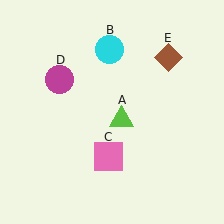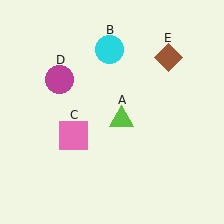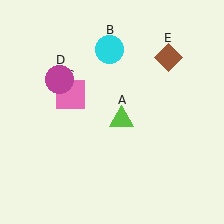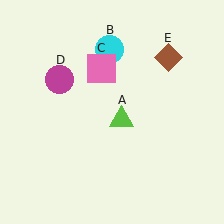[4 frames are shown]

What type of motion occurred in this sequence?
The pink square (object C) rotated clockwise around the center of the scene.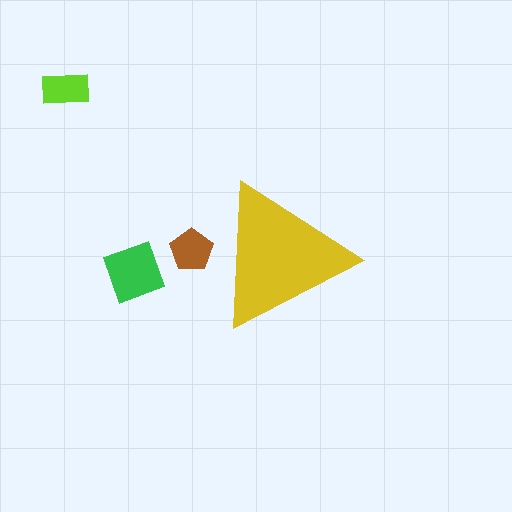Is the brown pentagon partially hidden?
Yes, the brown pentagon is partially hidden behind the yellow triangle.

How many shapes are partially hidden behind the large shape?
1 shape is partially hidden.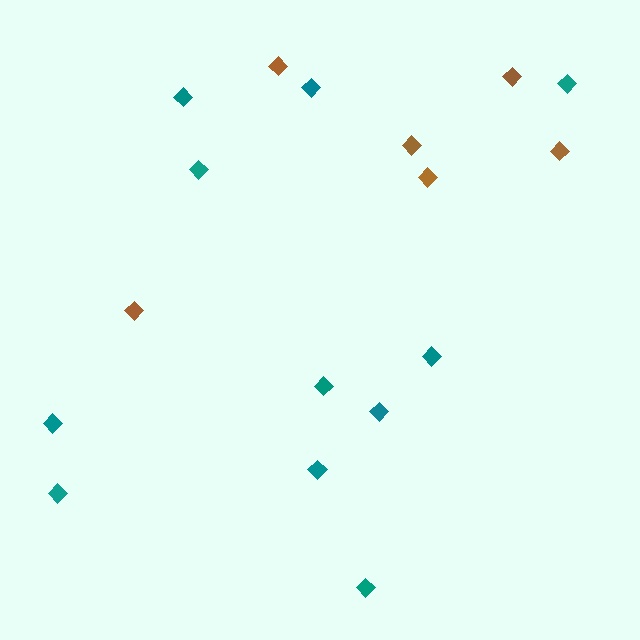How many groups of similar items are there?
There are 2 groups: one group of teal diamonds (11) and one group of brown diamonds (6).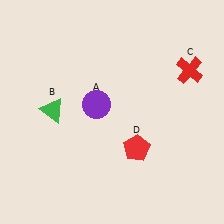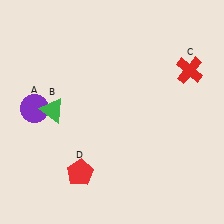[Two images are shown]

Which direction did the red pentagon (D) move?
The red pentagon (D) moved left.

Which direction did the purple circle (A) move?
The purple circle (A) moved left.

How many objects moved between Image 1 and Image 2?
2 objects moved between the two images.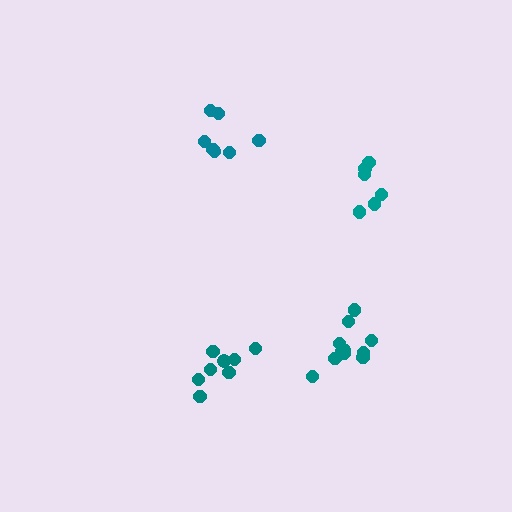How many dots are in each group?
Group 1: 6 dots, Group 2: 11 dots, Group 3: 7 dots, Group 4: 8 dots (32 total).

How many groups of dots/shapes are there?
There are 4 groups.